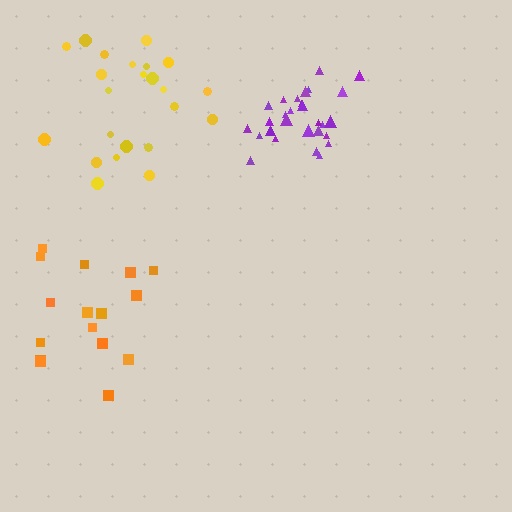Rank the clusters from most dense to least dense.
purple, yellow, orange.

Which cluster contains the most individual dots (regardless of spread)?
Purple (28).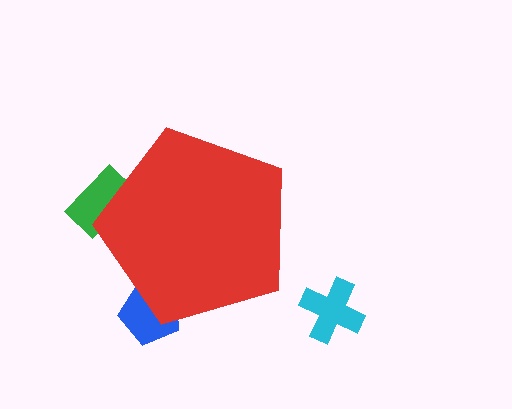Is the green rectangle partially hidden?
Yes, the green rectangle is partially hidden behind the red pentagon.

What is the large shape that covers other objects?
A red pentagon.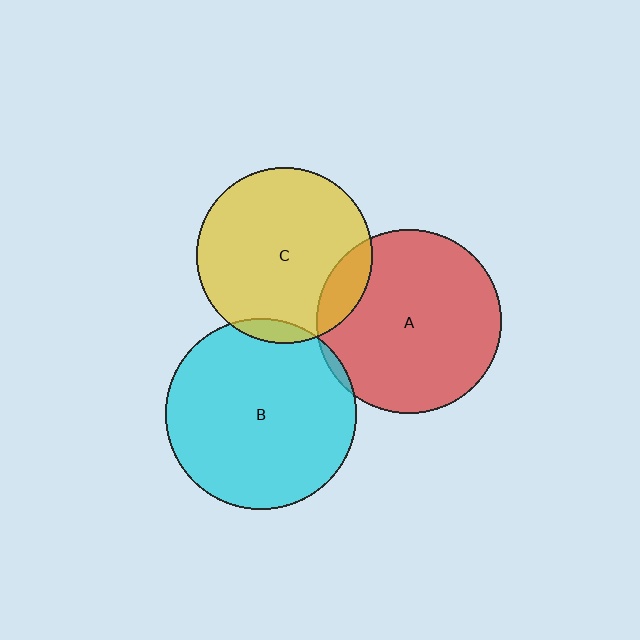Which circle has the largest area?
Circle B (cyan).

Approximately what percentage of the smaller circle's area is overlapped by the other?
Approximately 5%.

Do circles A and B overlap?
Yes.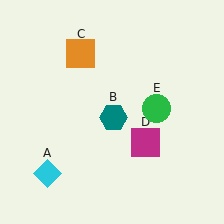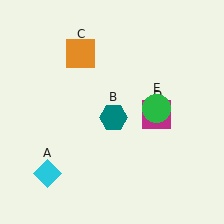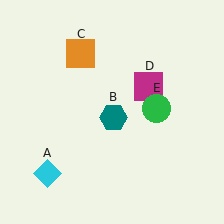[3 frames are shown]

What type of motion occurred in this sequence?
The magenta square (object D) rotated counterclockwise around the center of the scene.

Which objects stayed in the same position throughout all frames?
Cyan diamond (object A) and teal hexagon (object B) and orange square (object C) and green circle (object E) remained stationary.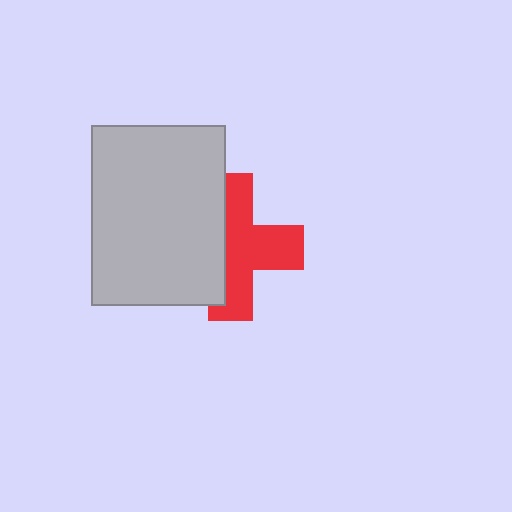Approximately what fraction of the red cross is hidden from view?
Roughly 41% of the red cross is hidden behind the light gray rectangle.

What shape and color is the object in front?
The object in front is a light gray rectangle.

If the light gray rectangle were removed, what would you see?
You would see the complete red cross.